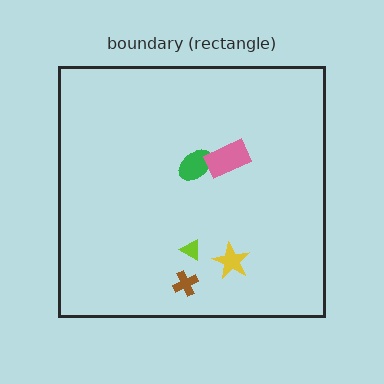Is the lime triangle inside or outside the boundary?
Inside.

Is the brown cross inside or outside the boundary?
Inside.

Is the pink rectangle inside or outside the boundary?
Inside.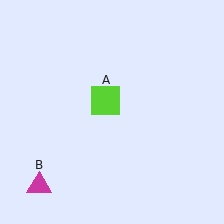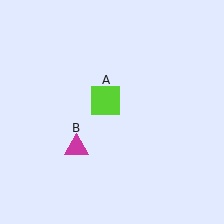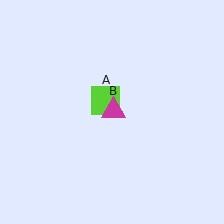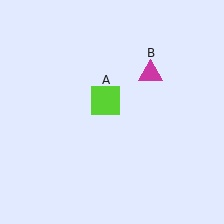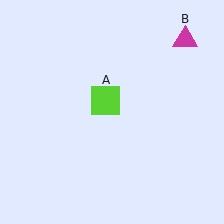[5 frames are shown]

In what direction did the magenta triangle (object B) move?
The magenta triangle (object B) moved up and to the right.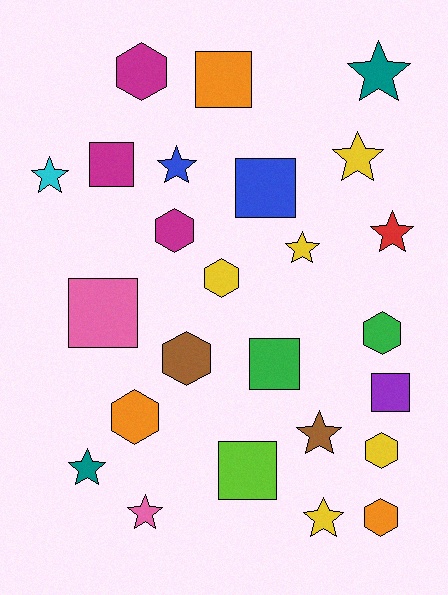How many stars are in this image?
There are 10 stars.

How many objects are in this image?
There are 25 objects.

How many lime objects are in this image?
There is 1 lime object.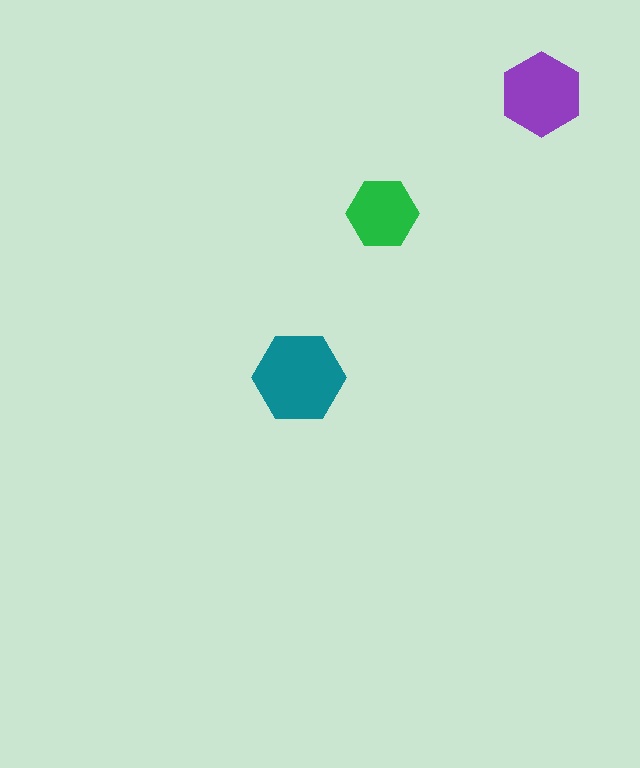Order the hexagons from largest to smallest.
the teal one, the purple one, the green one.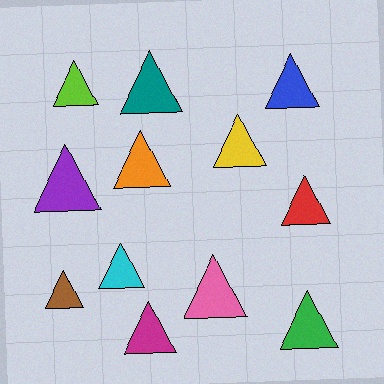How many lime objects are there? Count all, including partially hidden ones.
There is 1 lime object.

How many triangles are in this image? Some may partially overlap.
There are 12 triangles.